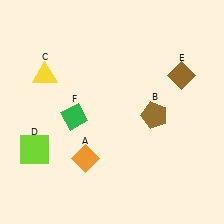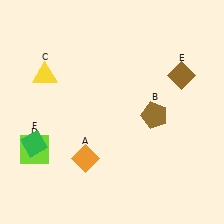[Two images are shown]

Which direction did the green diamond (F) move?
The green diamond (F) moved left.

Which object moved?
The green diamond (F) moved left.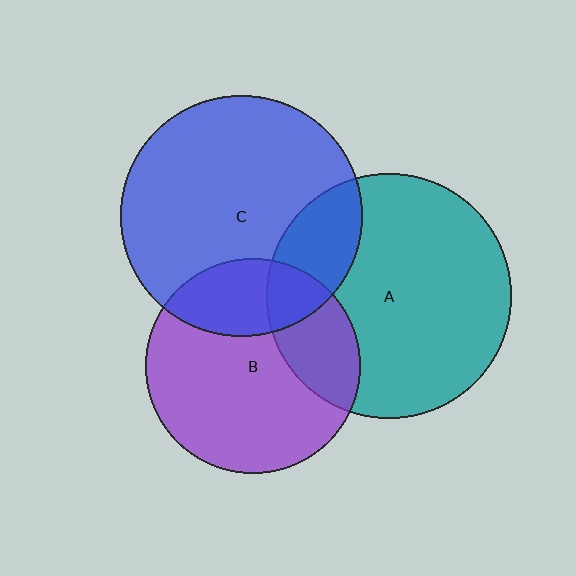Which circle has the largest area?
Circle A (teal).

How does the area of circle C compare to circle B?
Approximately 1.3 times.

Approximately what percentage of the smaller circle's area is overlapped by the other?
Approximately 25%.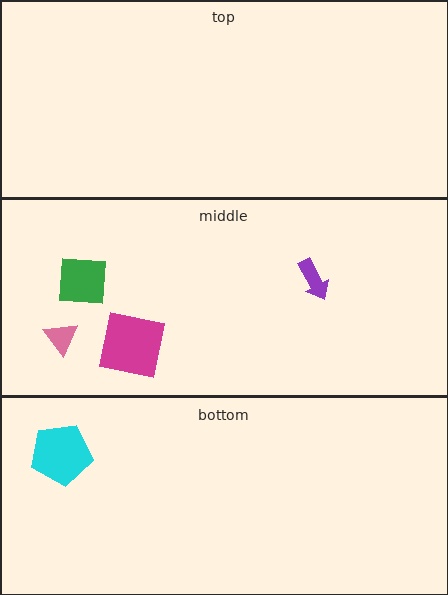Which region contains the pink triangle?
The middle region.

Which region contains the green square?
The middle region.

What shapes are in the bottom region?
The cyan pentagon.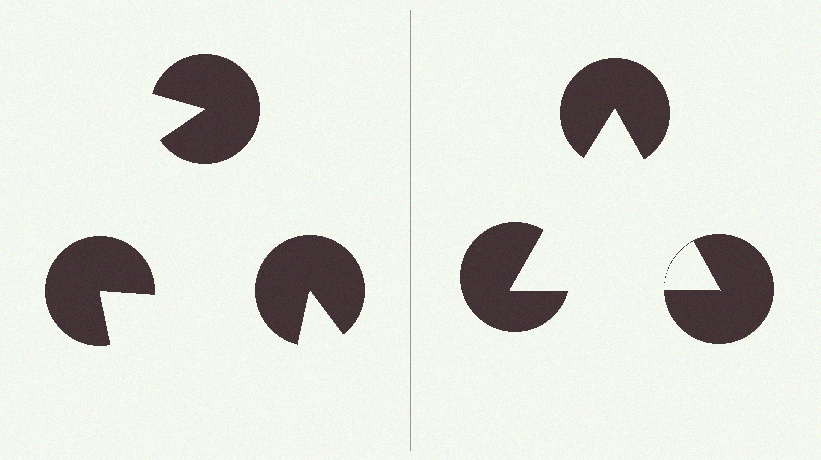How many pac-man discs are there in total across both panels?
6 — 3 on each side.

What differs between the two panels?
The pac-man discs are positioned identically on both sides; only the wedge orientations differ. On the right they align to a triangle; on the left they are misaligned.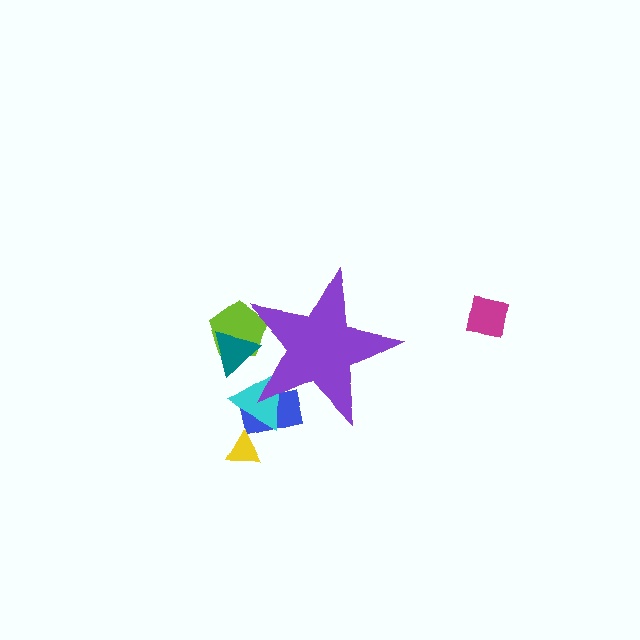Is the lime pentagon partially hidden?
Yes, the lime pentagon is partially hidden behind the purple star.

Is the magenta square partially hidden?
No, the magenta square is fully visible.